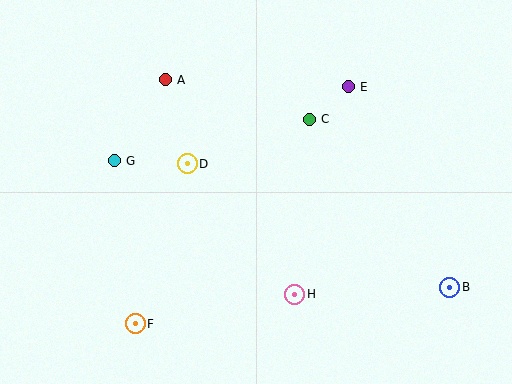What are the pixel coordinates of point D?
Point D is at (187, 164).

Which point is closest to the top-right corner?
Point E is closest to the top-right corner.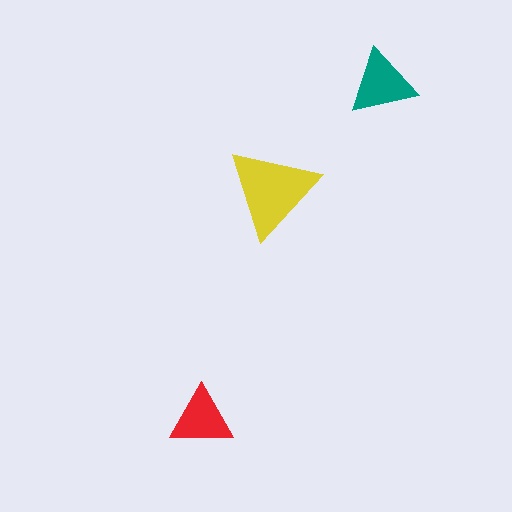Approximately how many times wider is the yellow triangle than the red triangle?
About 1.5 times wider.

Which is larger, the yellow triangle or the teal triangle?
The yellow one.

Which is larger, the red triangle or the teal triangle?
The teal one.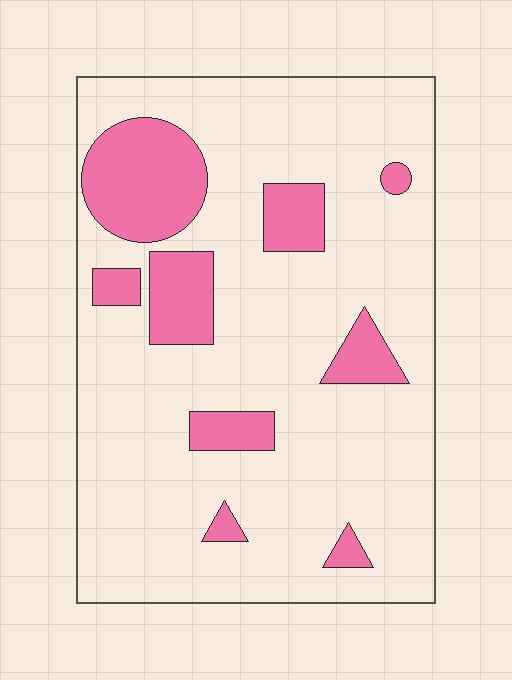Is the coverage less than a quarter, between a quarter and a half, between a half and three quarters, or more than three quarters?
Less than a quarter.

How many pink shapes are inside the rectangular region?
9.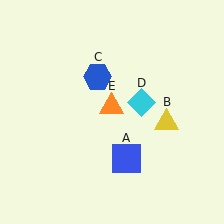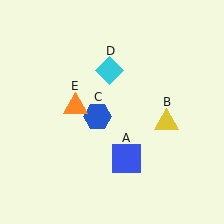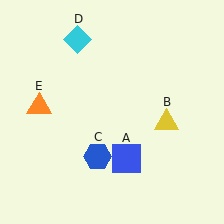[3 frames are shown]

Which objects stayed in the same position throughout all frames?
Blue square (object A) and yellow triangle (object B) remained stationary.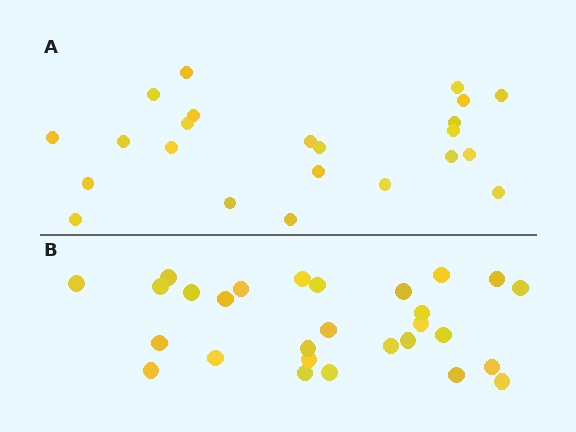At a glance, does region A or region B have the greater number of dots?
Region B (the bottom region) has more dots.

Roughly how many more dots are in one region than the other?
Region B has about 5 more dots than region A.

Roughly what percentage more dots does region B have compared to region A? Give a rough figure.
About 20% more.